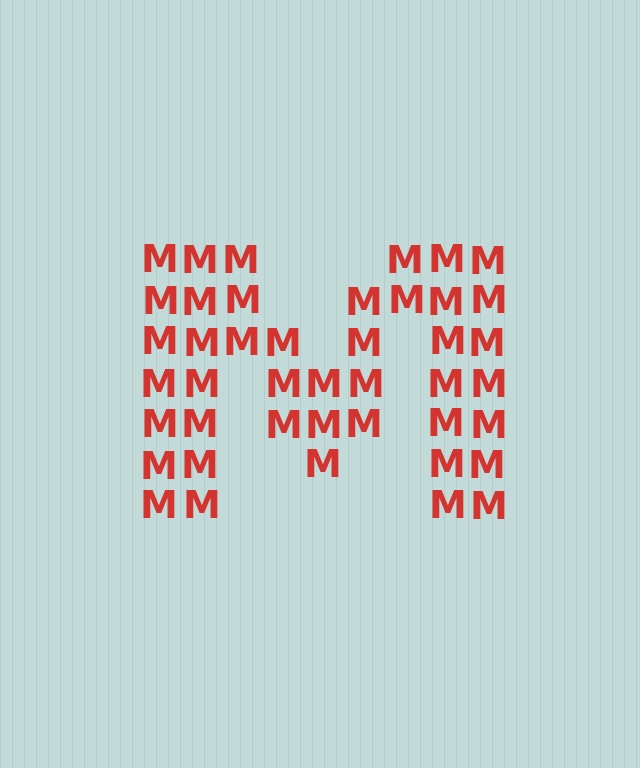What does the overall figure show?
The overall figure shows the letter M.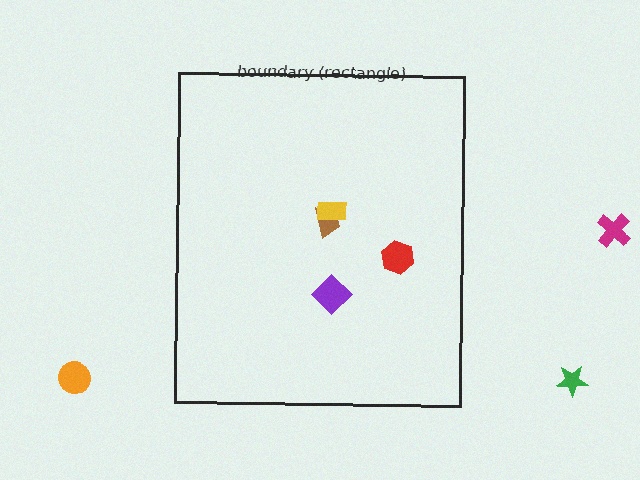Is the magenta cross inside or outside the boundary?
Outside.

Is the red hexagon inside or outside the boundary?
Inside.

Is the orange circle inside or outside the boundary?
Outside.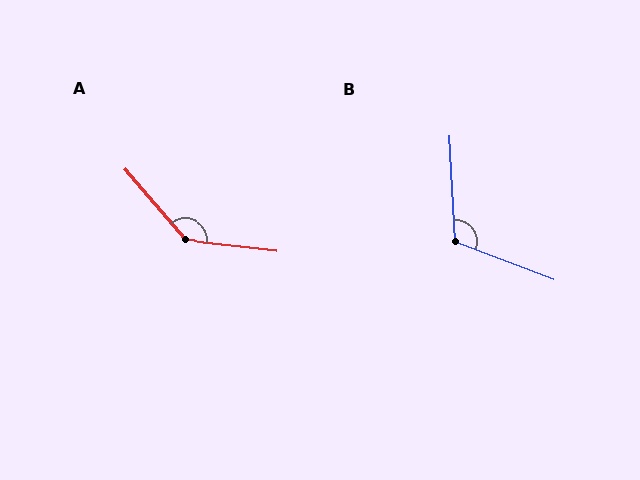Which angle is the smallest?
B, at approximately 114 degrees.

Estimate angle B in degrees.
Approximately 114 degrees.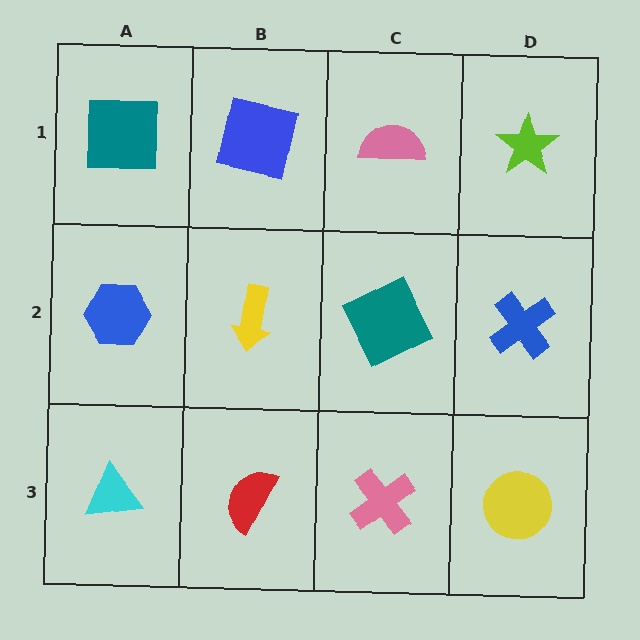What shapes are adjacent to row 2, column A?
A teal square (row 1, column A), a cyan triangle (row 3, column A), a yellow arrow (row 2, column B).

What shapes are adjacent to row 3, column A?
A blue hexagon (row 2, column A), a red semicircle (row 3, column B).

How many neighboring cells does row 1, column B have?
3.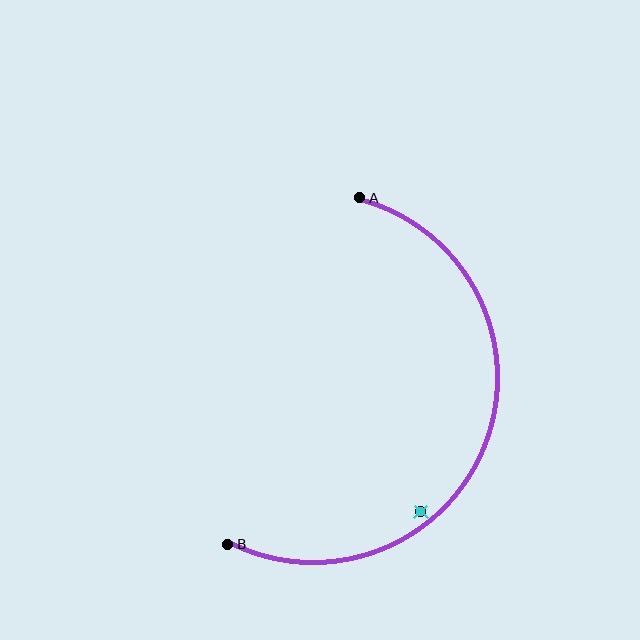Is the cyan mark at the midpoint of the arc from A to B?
No — the cyan mark does not lie on the arc at all. It sits slightly inside the curve.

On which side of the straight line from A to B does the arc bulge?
The arc bulges to the right of the straight line connecting A and B.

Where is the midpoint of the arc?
The arc midpoint is the point on the curve farthest from the straight line joining A and B. It sits to the right of that line.